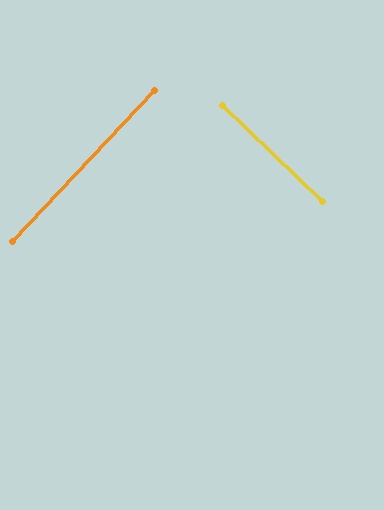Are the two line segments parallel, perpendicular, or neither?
Perpendicular — they meet at approximately 90°.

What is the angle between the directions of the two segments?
Approximately 90 degrees.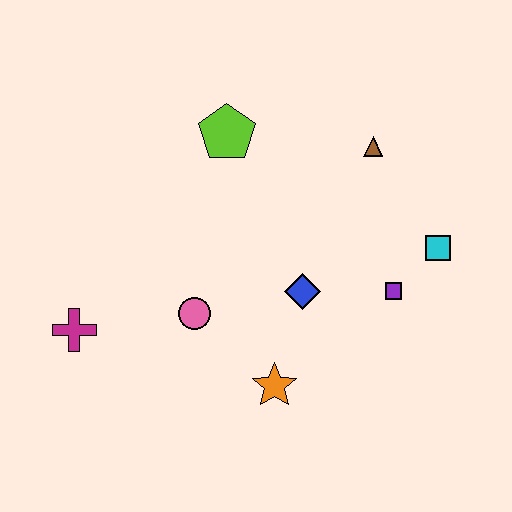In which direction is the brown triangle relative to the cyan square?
The brown triangle is above the cyan square.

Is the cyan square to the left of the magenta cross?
No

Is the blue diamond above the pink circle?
Yes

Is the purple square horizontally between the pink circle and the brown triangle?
No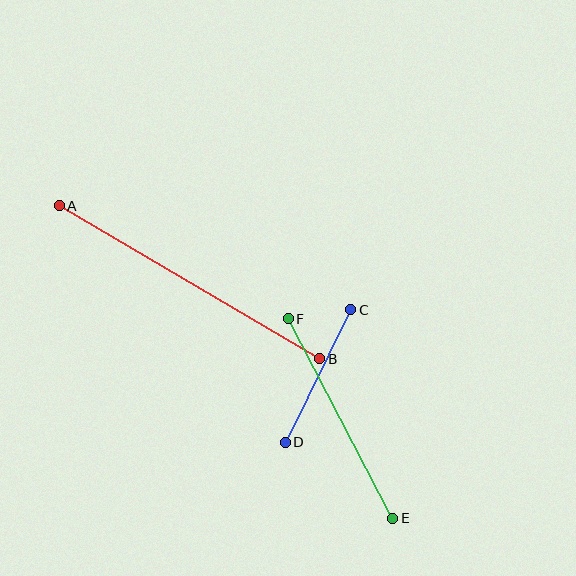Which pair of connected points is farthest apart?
Points A and B are farthest apart.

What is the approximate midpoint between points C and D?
The midpoint is at approximately (318, 376) pixels.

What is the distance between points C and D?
The distance is approximately 148 pixels.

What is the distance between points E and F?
The distance is approximately 225 pixels.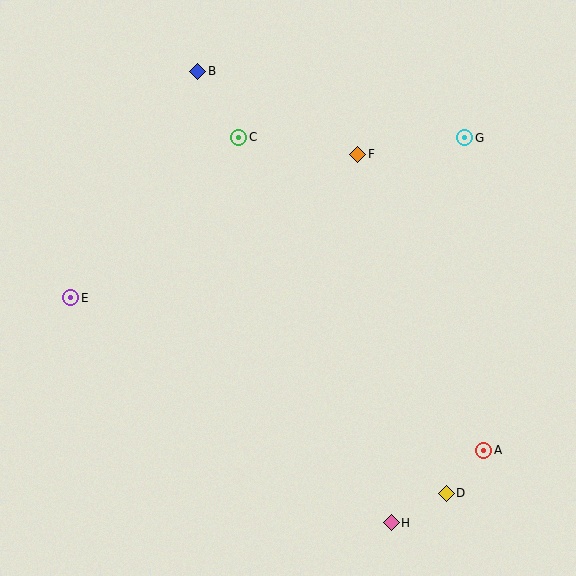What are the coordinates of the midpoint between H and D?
The midpoint between H and D is at (419, 508).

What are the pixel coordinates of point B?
Point B is at (198, 71).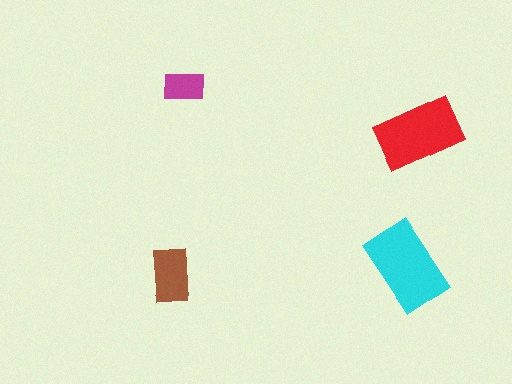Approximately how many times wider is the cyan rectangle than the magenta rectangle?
About 2 times wider.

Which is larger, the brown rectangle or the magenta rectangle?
The brown one.